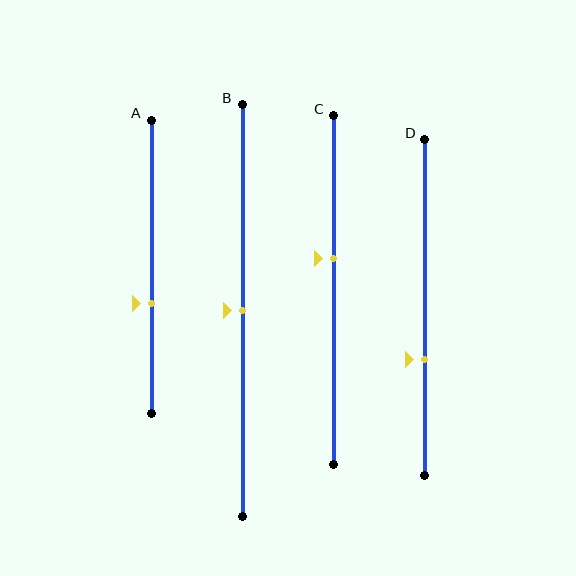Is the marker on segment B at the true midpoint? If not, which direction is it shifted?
Yes, the marker on segment B is at the true midpoint.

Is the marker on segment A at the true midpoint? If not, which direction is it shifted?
No, the marker on segment A is shifted downward by about 13% of the segment length.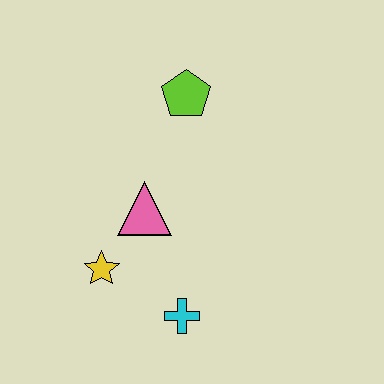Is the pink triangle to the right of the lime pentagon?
No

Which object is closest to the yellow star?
The pink triangle is closest to the yellow star.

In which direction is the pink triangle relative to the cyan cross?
The pink triangle is above the cyan cross.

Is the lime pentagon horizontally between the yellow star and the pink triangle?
No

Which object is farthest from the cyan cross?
The lime pentagon is farthest from the cyan cross.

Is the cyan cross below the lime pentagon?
Yes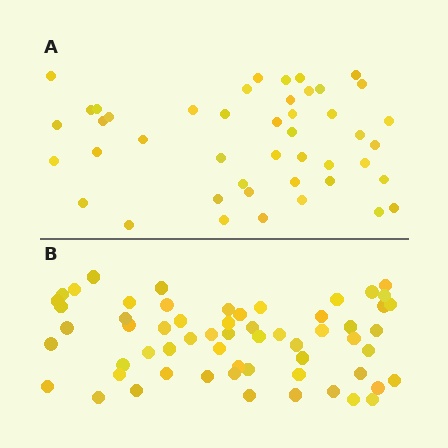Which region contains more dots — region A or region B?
Region B (the bottom region) has more dots.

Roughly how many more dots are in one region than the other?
Region B has approximately 15 more dots than region A.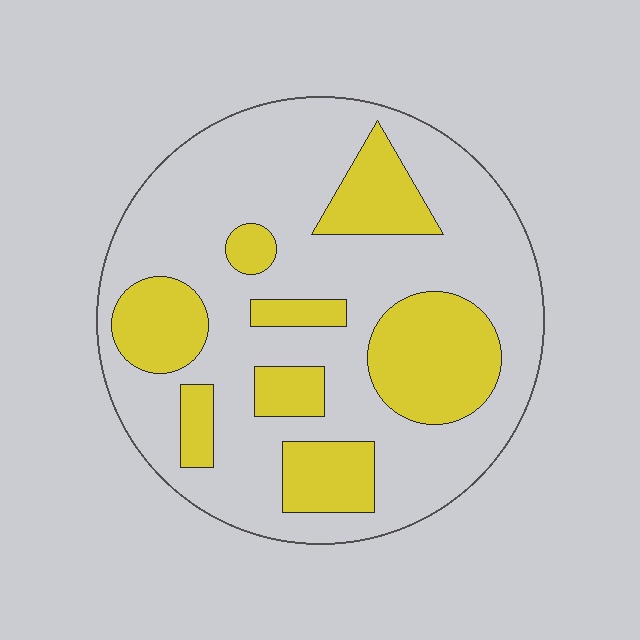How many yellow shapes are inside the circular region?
8.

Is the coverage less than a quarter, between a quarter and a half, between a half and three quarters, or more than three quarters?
Between a quarter and a half.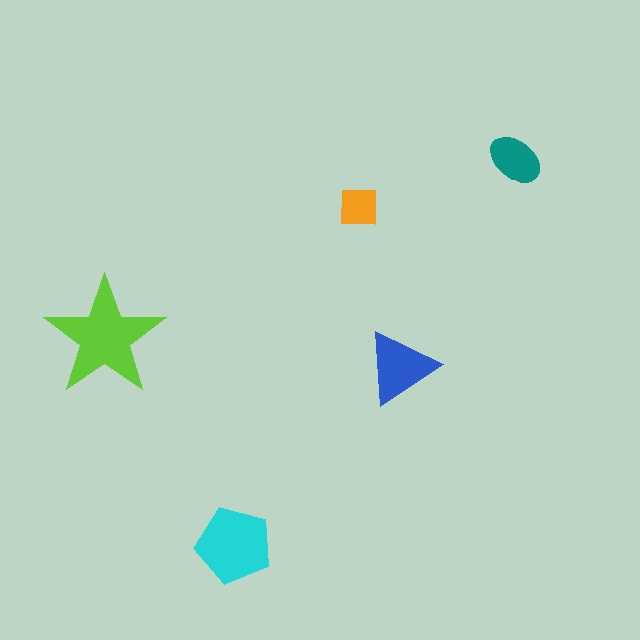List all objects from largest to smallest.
The lime star, the cyan pentagon, the blue triangle, the teal ellipse, the orange square.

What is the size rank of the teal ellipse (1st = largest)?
4th.